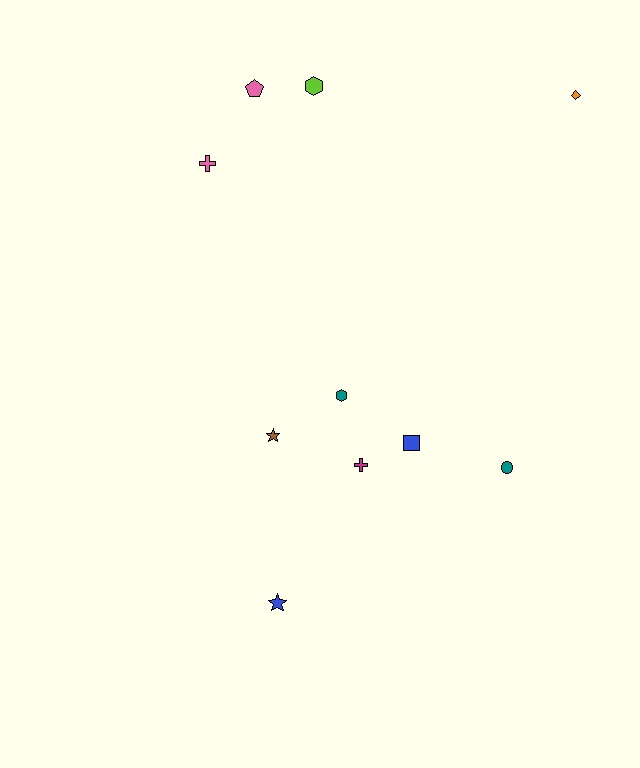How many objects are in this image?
There are 10 objects.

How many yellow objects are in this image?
There are no yellow objects.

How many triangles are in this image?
There are no triangles.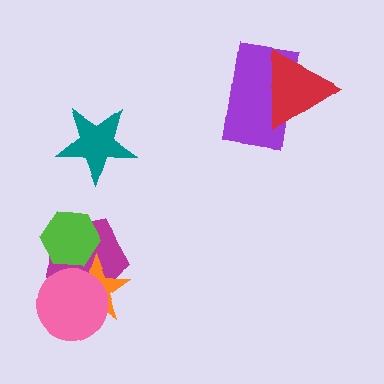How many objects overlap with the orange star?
3 objects overlap with the orange star.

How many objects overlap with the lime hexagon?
2 objects overlap with the lime hexagon.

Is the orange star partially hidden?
Yes, it is partially covered by another shape.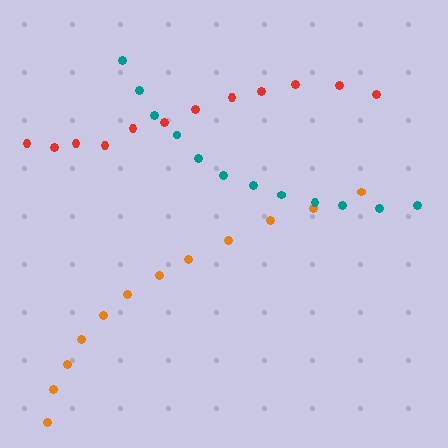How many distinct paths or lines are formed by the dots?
There are 3 distinct paths.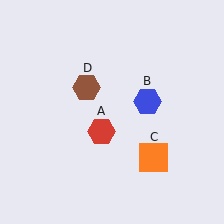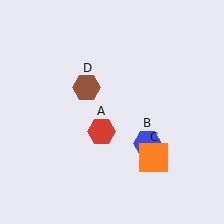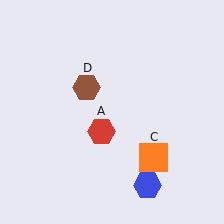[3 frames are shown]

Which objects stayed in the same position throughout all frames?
Red hexagon (object A) and orange square (object C) and brown hexagon (object D) remained stationary.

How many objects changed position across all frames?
1 object changed position: blue hexagon (object B).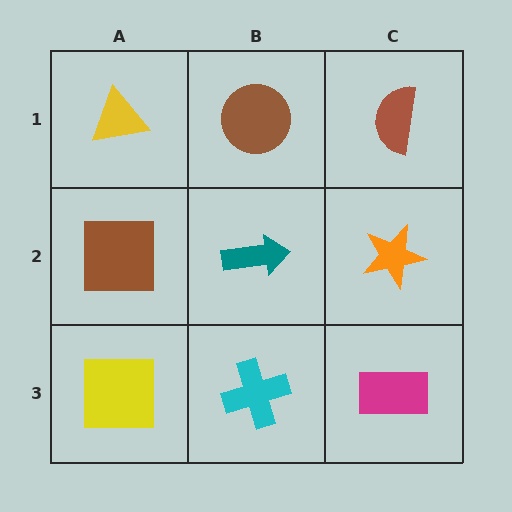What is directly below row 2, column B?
A cyan cross.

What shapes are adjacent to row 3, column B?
A teal arrow (row 2, column B), a yellow square (row 3, column A), a magenta rectangle (row 3, column C).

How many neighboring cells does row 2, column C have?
3.